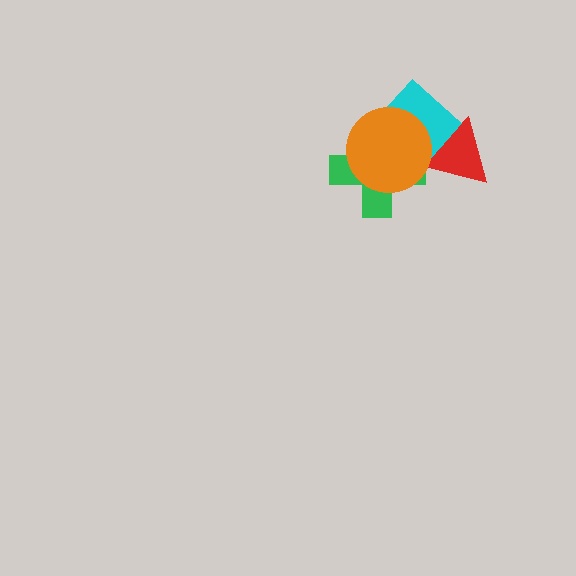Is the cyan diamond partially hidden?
Yes, it is partially covered by another shape.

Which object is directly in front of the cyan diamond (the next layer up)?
The green cross is directly in front of the cyan diamond.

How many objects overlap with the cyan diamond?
3 objects overlap with the cyan diamond.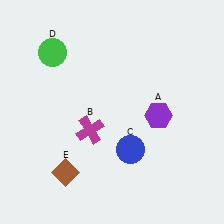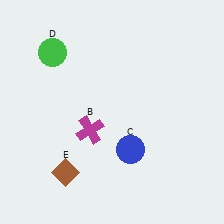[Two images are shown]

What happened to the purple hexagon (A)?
The purple hexagon (A) was removed in Image 2. It was in the bottom-right area of Image 1.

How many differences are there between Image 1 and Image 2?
There is 1 difference between the two images.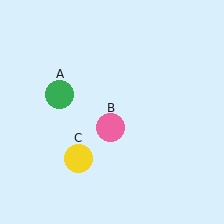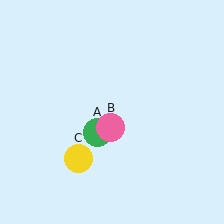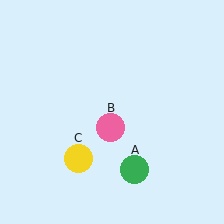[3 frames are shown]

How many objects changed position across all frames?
1 object changed position: green circle (object A).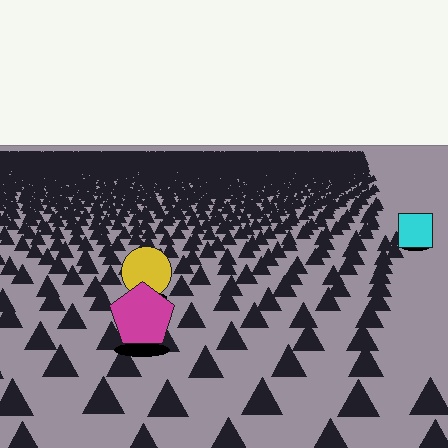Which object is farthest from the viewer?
The cyan square is farthest from the viewer. It appears smaller and the ground texture around it is denser.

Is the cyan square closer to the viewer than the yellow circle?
No. The yellow circle is closer — you can tell from the texture gradient: the ground texture is coarser near it.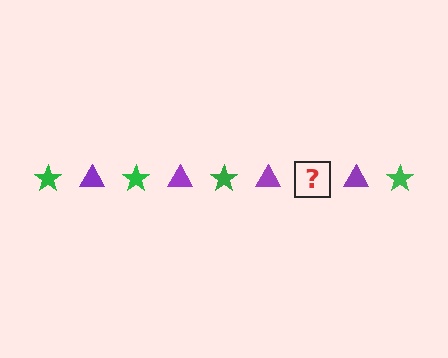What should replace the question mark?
The question mark should be replaced with a green star.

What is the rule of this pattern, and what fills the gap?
The rule is that the pattern alternates between green star and purple triangle. The gap should be filled with a green star.